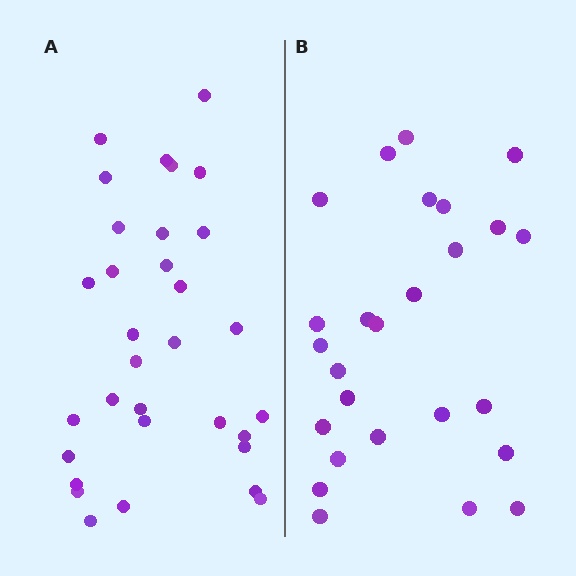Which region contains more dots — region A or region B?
Region A (the left region) has more dots.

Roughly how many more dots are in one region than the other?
Region A has about 6 more dots than region B.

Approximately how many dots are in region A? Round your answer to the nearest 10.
About 30 dots. (The exact count is 32, which rounds to 30.)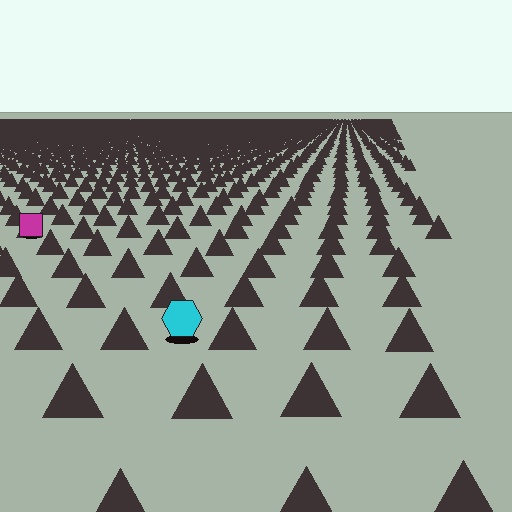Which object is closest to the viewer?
The cyan hexagon is closest. The texture marks near it are larger and more spread out.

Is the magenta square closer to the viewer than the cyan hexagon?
No. The cyan hexagon is closer — you can tell from the texture gradient: the ground texture is coarser near it.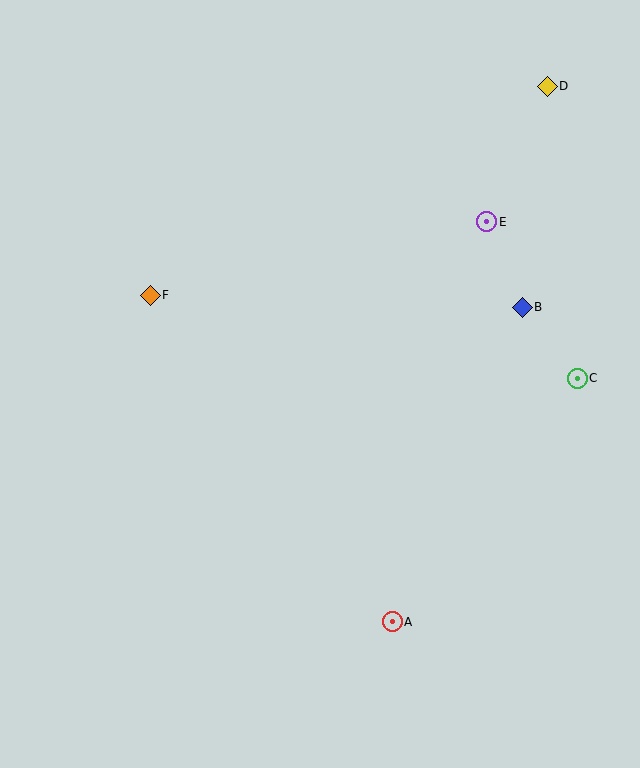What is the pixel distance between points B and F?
The distance between B and F is 372 pixels.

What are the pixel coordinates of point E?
Point E is at (487, 222).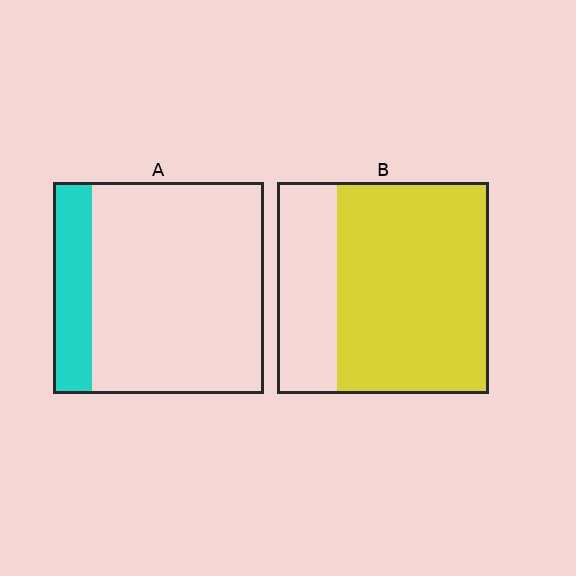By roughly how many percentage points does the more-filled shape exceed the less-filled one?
By roughly 55 percentage points (B over A).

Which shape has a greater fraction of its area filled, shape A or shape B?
Shape B.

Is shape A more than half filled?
No.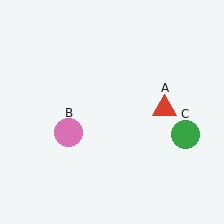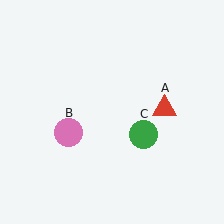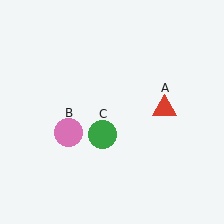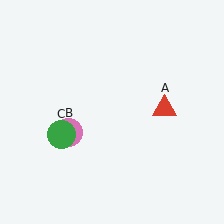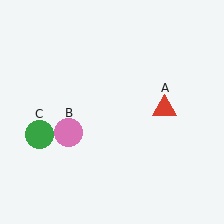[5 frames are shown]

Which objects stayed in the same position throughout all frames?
Red triangle (object A) and pink circle (object B) remained stationary.